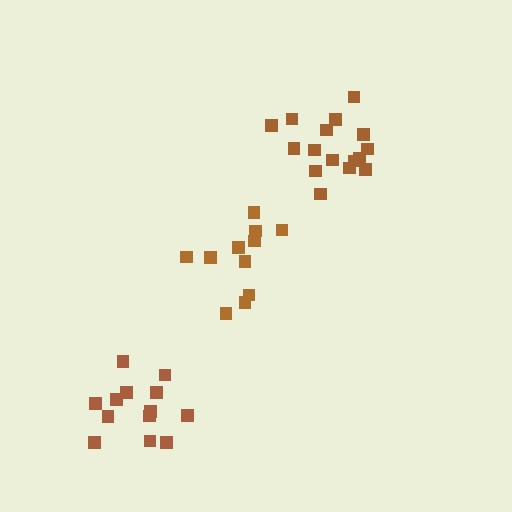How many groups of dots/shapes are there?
There are 3 groups.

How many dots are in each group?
Group 1: 16 dots, Group 2: 13 dots, Group 3: 11 dots (40 total).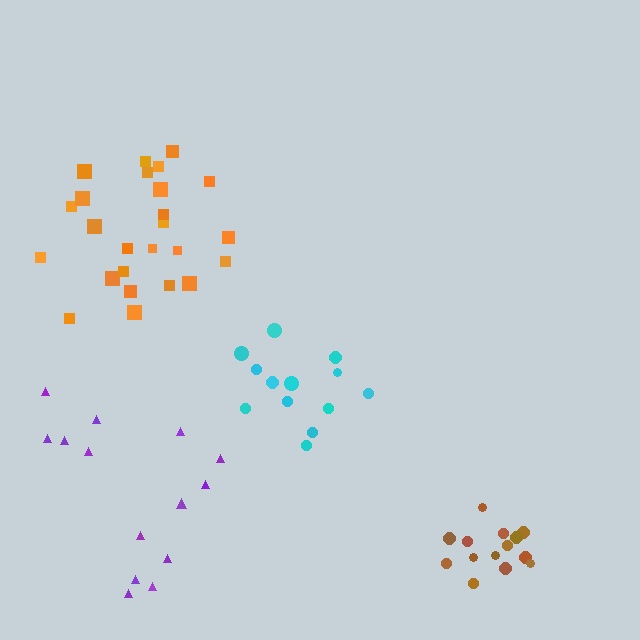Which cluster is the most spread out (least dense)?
Purple.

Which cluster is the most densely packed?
Brown.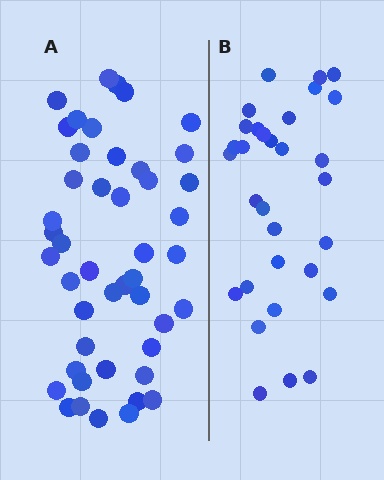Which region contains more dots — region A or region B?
Region A (the left region) has more dots.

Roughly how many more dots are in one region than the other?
Region A has approximately 15 more dots than region B.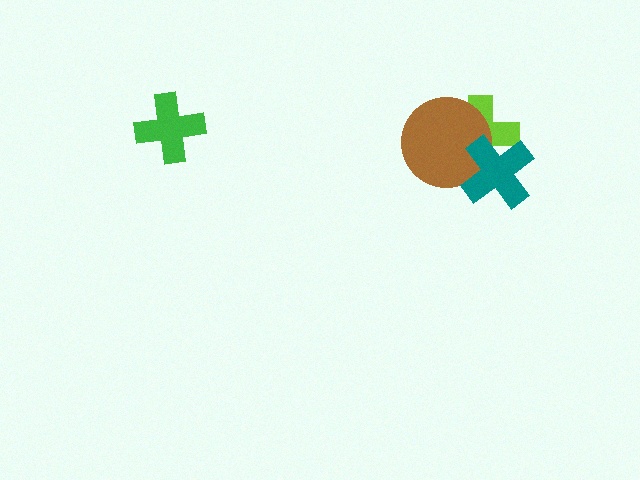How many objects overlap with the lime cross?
2 objects overlap with the lime cross.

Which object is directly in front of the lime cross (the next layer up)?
The brown circle is directly in front of the lime cross.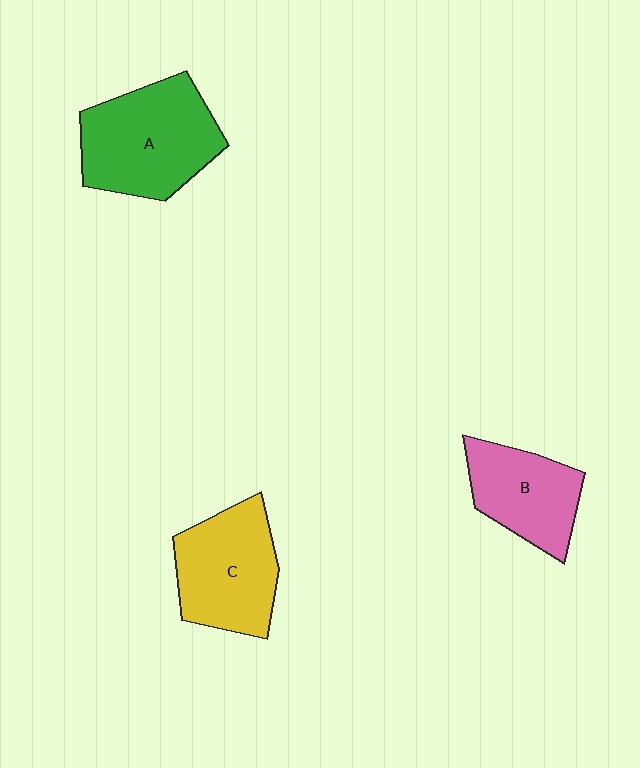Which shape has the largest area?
Shape A (green).